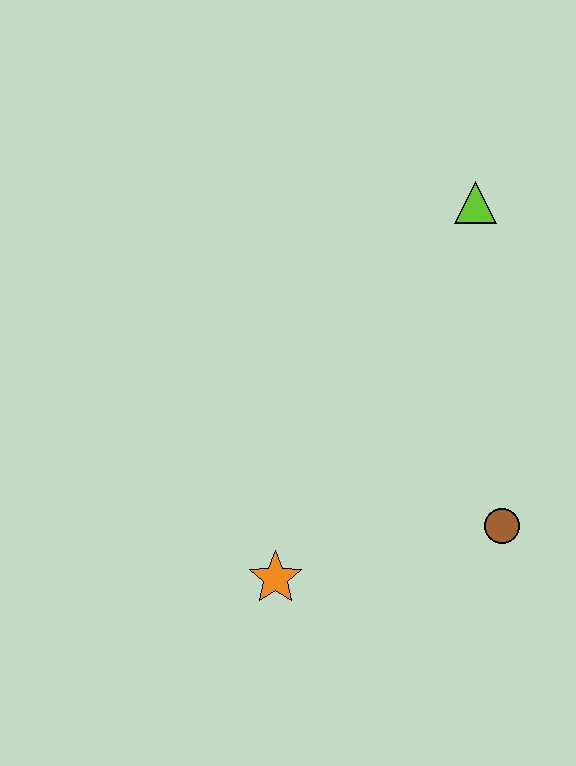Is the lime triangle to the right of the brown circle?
No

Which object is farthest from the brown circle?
The lime triangle is farthest from the brown circle.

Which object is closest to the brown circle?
The orange star is closest to the brown circle.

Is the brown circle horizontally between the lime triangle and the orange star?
No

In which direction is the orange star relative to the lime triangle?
The orange star is below the lime triangle.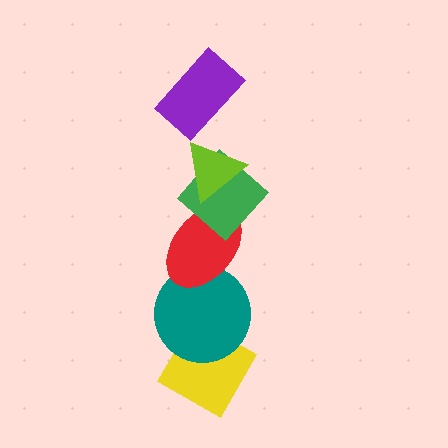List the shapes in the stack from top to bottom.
From top to bottom: the purple rectangle, the lime triangle, the green diamond, the red ellipse, the teal circle, the yellow diamond.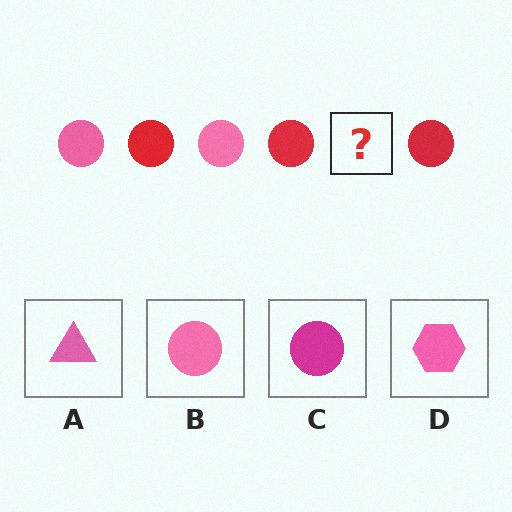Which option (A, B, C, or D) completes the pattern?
B.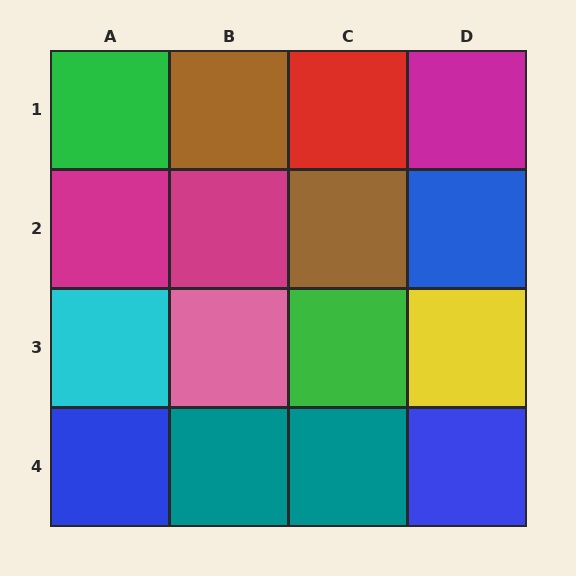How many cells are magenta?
3 cells are magenta.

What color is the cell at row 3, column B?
Pink.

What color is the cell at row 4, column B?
Teal.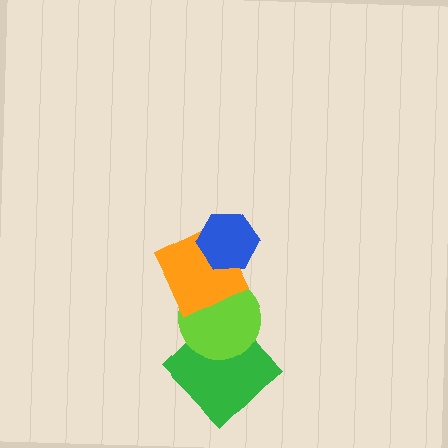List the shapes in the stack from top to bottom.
From top to bottom: the blue hexagon, the orange square, the lime circle, the green diamond.